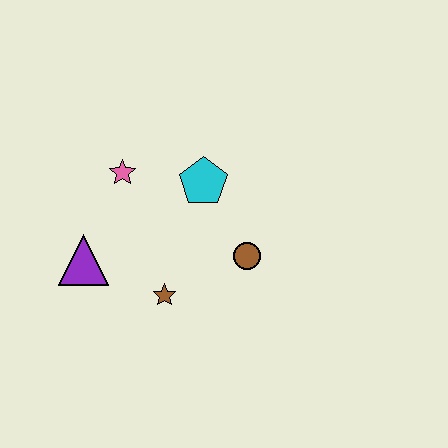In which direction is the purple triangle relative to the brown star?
The purple triangle is to the left of the brown star.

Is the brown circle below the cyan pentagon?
Yes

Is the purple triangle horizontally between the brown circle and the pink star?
No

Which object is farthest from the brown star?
The pink star is farthest from the brown star.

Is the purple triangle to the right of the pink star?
No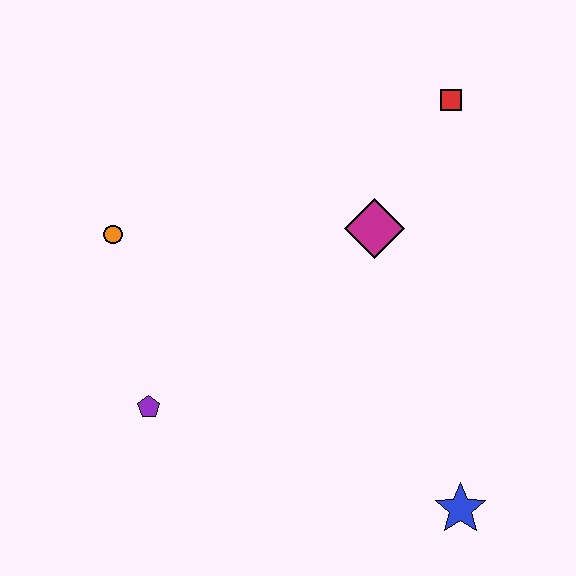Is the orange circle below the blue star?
No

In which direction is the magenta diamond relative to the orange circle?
The magenta diamond is to the right of the orange circle.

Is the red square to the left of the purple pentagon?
No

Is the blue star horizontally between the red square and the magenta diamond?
No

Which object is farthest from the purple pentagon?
The red square is farthest from the purple pentagon.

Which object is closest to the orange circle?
The purple pentagon is closest to the orange circle.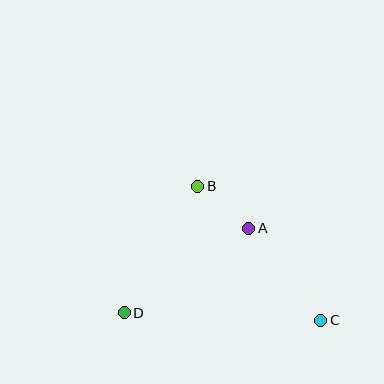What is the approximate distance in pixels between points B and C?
The distance between B and C is approximately 182 pixels.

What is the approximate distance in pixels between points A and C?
The distance between A and C is approximately 117 pixels.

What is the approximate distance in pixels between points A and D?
The distance between A and D is approximately 150 pixels.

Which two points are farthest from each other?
Points C and D are farthest from each other.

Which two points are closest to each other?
Points A and B are closest to each other.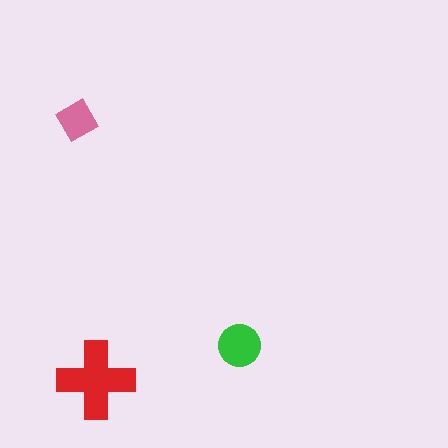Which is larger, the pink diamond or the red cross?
The red cross.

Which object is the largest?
The red cross.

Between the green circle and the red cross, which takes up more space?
The red cross.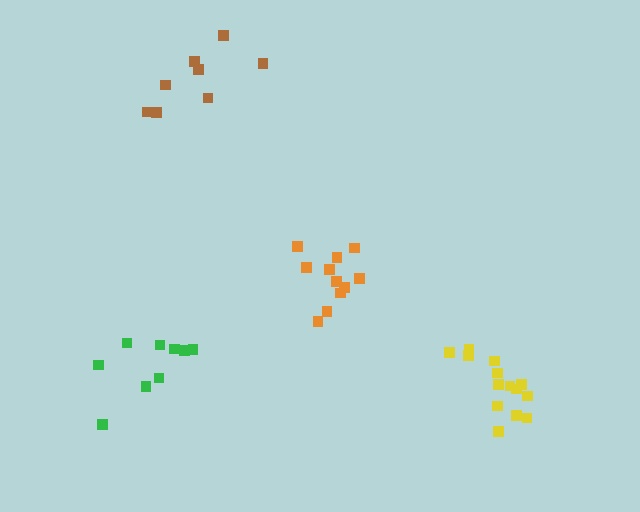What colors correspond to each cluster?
The clusters are colored: brown, orange, green, yellow.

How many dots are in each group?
Group 1: 8 dots, Group 2: 11 dots, Group 3: 9 dots, Group 4: 14 dots (42 total).